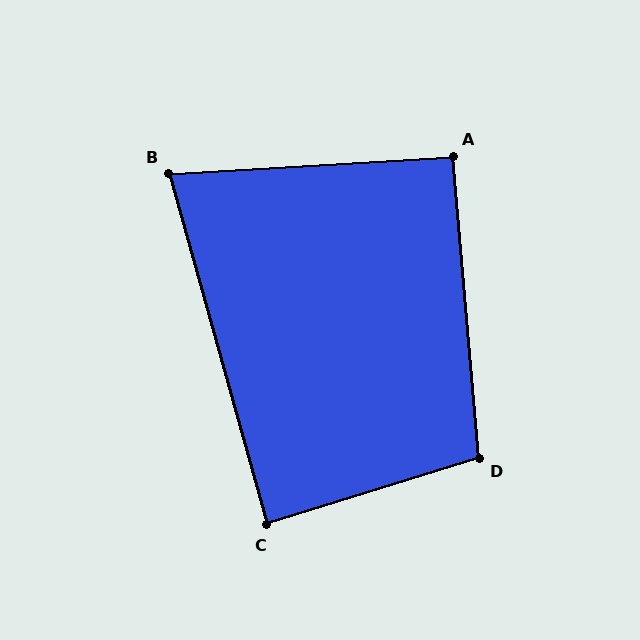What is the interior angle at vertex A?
Approximately 92 degrees (approximately right).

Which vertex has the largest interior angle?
D, at approximately 102 degrees.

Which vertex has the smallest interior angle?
B, at approximately 78 degrees.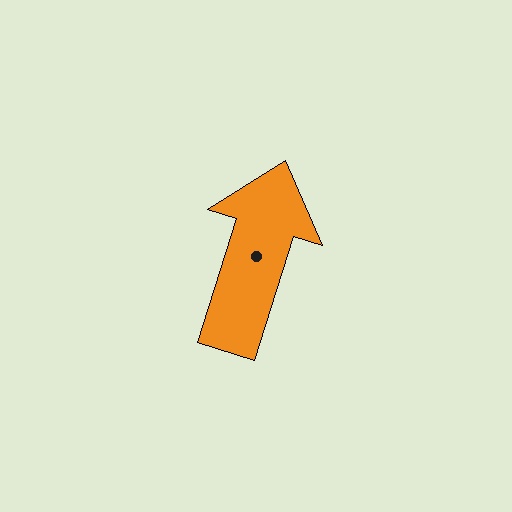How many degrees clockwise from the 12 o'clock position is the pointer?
Approximately 17 degrees.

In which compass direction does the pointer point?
North.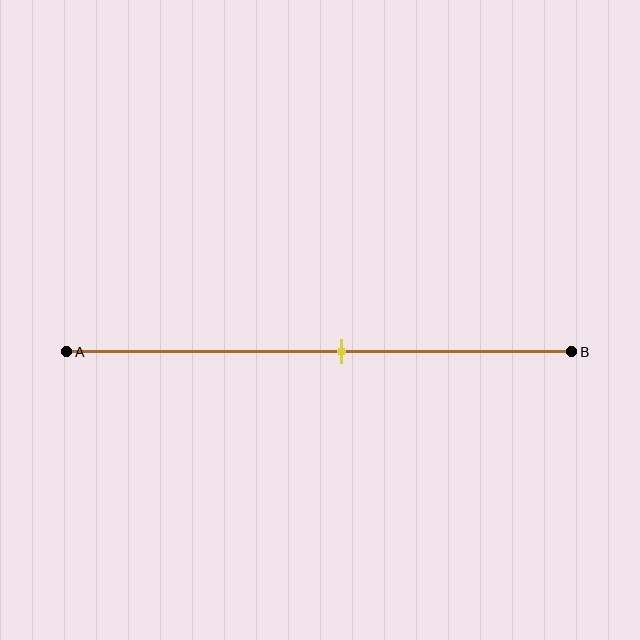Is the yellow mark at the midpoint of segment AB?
No, the mark is at about 55% from A, not at the 50% midpoint.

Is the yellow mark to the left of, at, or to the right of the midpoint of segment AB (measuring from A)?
The yellow mark is to the right of the midpoint of segment AB.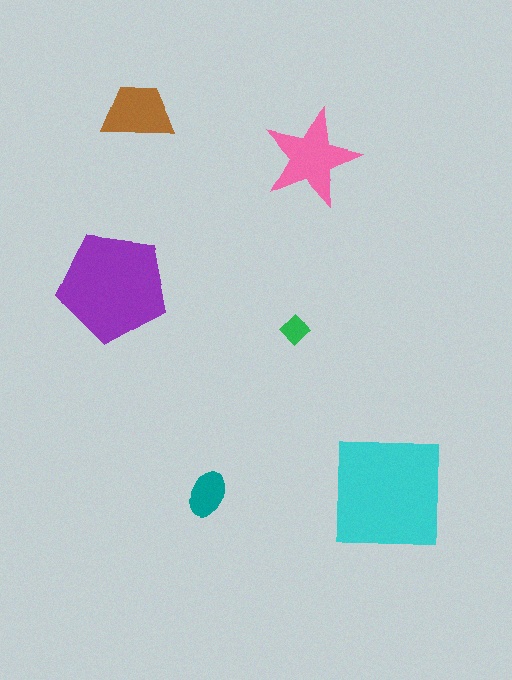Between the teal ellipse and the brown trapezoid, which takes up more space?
The brown trapezoid.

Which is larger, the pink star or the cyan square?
The cyan square.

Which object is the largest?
The cyan square.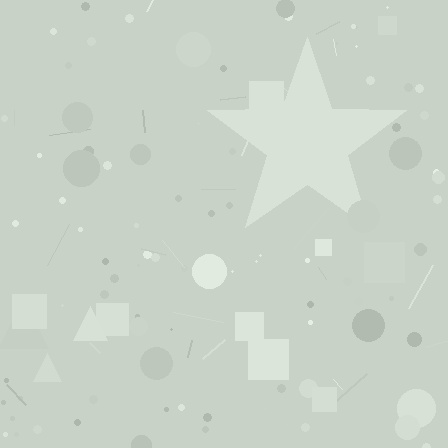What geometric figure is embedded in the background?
A star is embedded in the background.